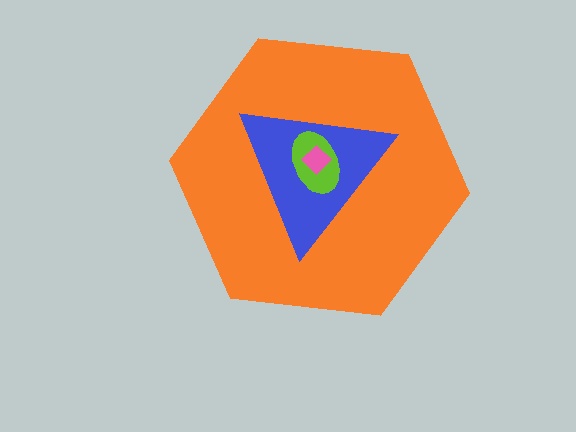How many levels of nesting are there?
4.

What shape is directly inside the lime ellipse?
The pink diamond.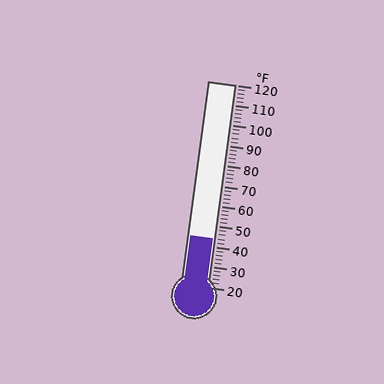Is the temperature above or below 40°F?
The temperature is above 40°F.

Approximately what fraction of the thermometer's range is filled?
The thermometer is filled to approximately 25% of its range.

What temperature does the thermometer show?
The thermometer shows approximately 44°F.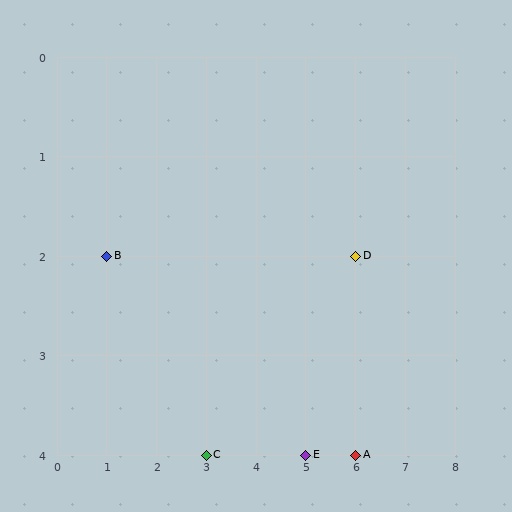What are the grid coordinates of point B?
Point B is at grid coordinates (1, 2).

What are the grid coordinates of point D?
Point D is at grid coordinates (6, 2).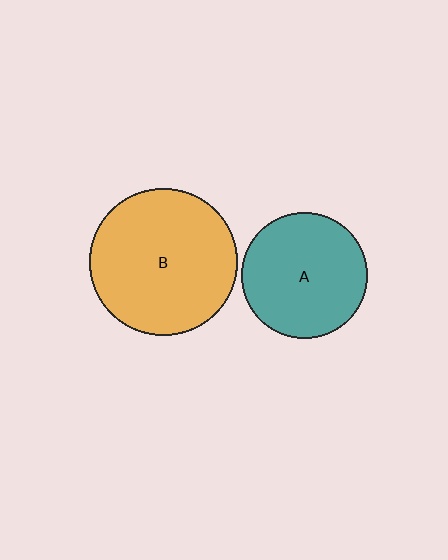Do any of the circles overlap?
No, none of the circles overlap.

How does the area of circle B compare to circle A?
Approximately 1.4 times.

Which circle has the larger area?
Circle B (orange).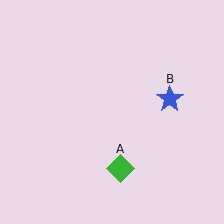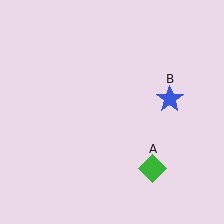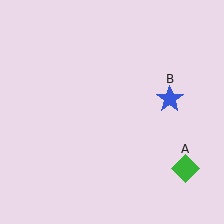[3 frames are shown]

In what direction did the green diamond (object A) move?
The green diamond (object A) moved right.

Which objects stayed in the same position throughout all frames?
Blue star (object B) remained stationary.